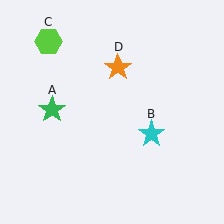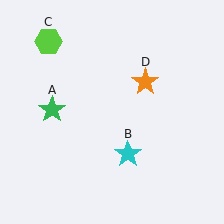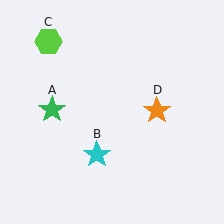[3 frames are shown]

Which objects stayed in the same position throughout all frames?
Green star (object A) and lime hexagon (object C) remained stationary.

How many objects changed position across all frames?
2 objects changed position: cyan star (object B), orange star (object D).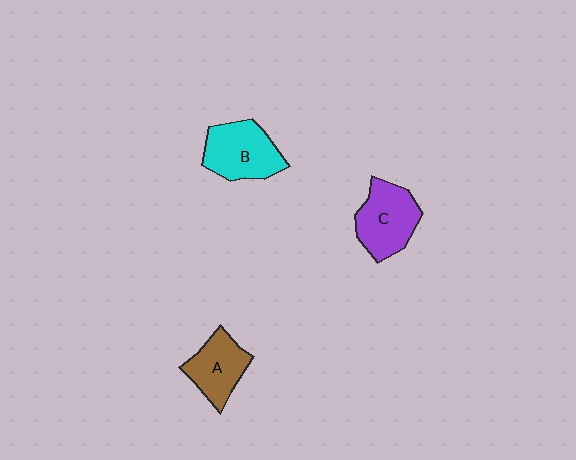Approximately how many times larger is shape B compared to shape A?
Approximately 1.2 times.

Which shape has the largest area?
Shape B (cyan).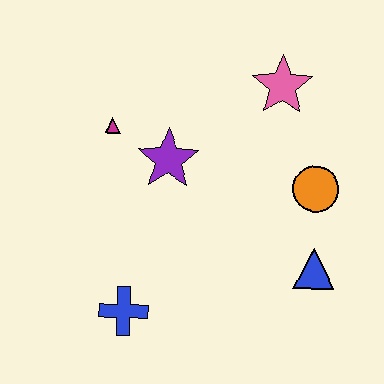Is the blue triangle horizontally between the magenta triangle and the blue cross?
No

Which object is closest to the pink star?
The orange circle is closest to the pink star.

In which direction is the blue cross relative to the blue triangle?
The blue cross is to the left of the blue triangle.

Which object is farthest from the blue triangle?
The magenta triangle is farthest from the blue triangle.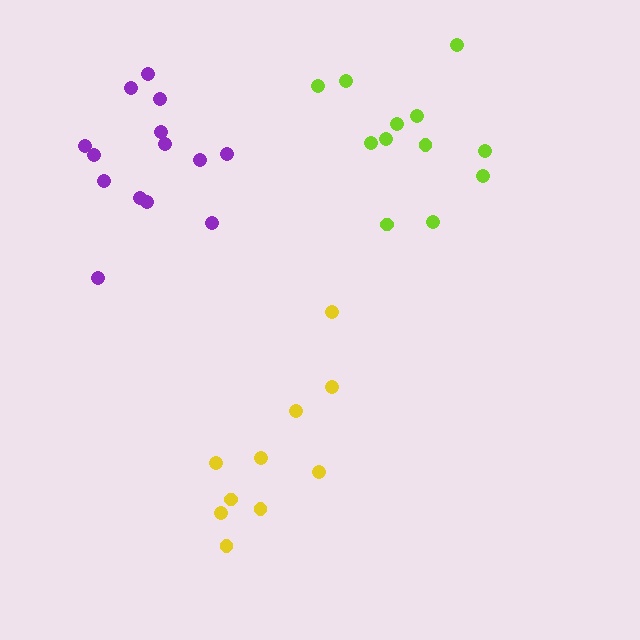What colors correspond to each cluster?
The clusters are colored: purple, yellow, lime.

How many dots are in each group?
Group 1: 14 dots, Group 2: 10 dots, Group 3: 12 dots (36 total).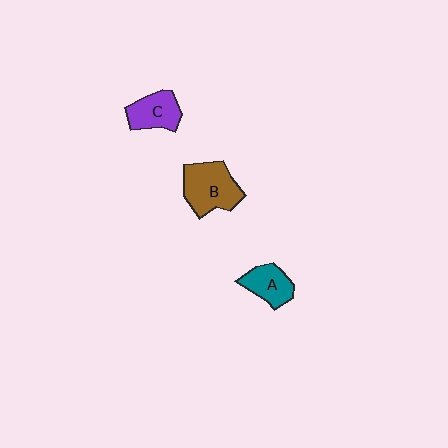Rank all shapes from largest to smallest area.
From largest to smallest: B (brown), C (purple), A (teal).